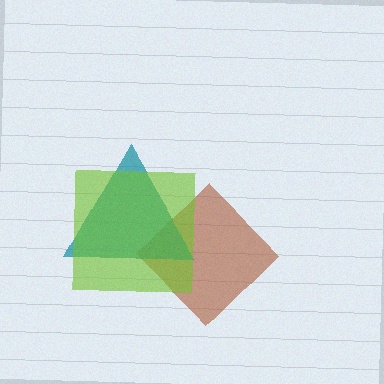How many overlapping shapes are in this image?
There are 3 overlapping shapes in the image.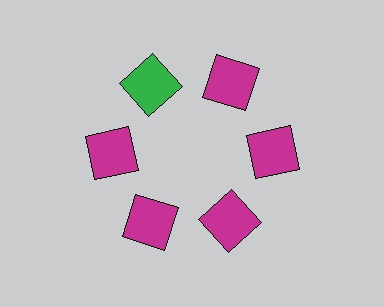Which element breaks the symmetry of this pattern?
The green square at roughly the 11 o'clock position breaks the symmetry. All other shapes are magenta squares.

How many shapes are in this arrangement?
There are 6 shapes arranged in a ring pattern.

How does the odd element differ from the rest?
It has a different color: green instead of magenta.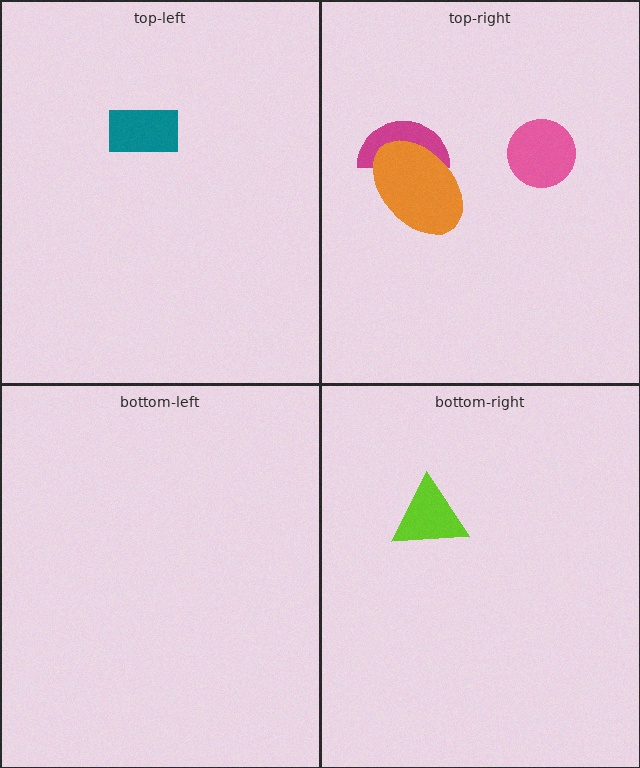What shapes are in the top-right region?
The magenta semicircle, the pink circle, the orange ellipse.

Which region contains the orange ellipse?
The top-right region.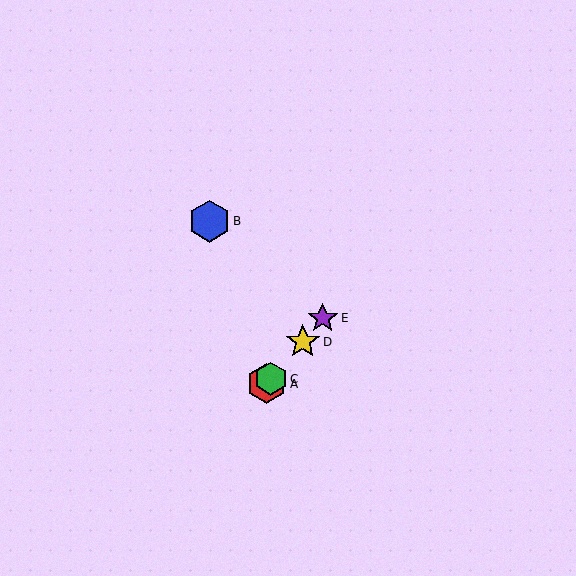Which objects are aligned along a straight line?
Objects A, C, D, E are aligned along a straight line.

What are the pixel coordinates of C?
Object C is at (271, 379).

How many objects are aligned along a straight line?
4 objects (A, C, D, E) are aligned along a straight line.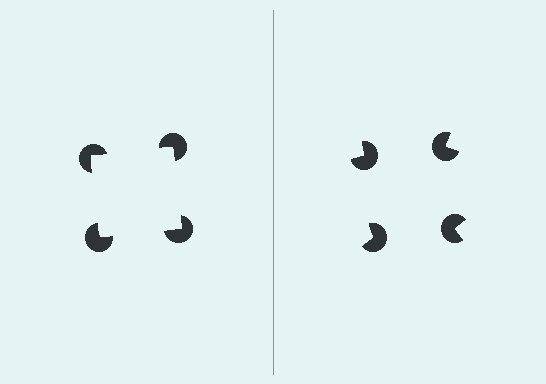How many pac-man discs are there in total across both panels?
8 — 4 on each side.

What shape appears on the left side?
An illusory square.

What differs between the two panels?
The pac-man discs are positioned identically on both sides; only the wedge orientations differ. On the left they align to a square; on the right they are misaligned.